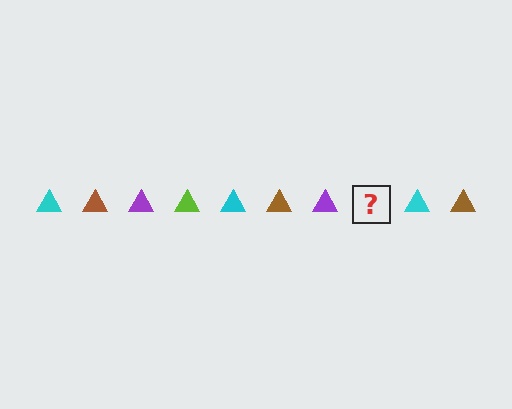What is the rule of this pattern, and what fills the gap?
The rule is that the pattern cycles through cyan, brown, purple, lime triangles. The gap should be filled with a lime triangle.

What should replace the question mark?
The question mark should be replaced with a lime triangle.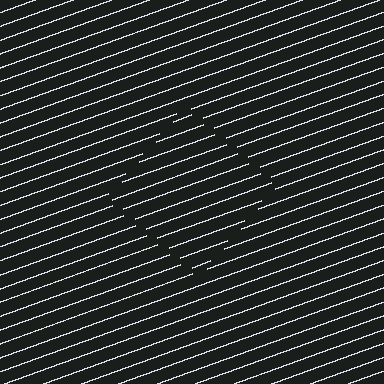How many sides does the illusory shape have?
4 sides — the line-ends trace a square.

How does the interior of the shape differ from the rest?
The interior of the shape contains the same grating, shifted by half a period — the contour is defined by the phase discontinuity where line-ends from the inner and outer gratings abut.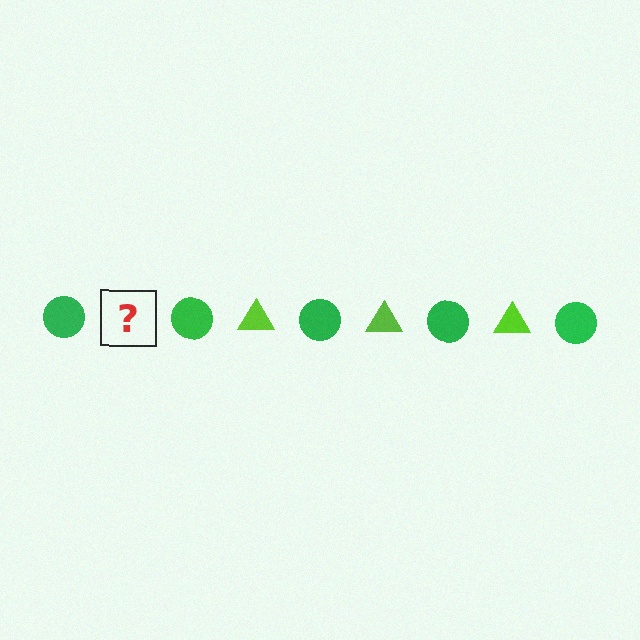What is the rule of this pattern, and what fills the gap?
The rule is that the pattern alternates between green circle and lime triangle. The gap should be filled with a lime triangle.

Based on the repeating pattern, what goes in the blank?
The blank should be a lime triangle.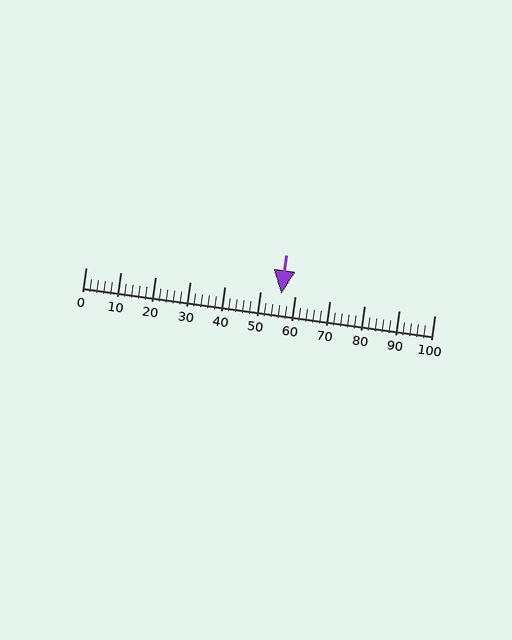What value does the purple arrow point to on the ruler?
The purple arrow points to approximately 56.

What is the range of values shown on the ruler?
The ruler shows values from 0 to 100.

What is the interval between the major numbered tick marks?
The major tick marks are spaced 10 units apart.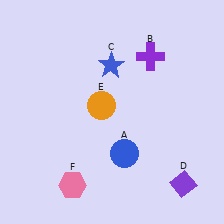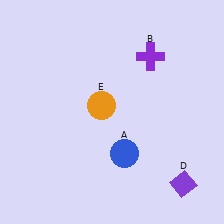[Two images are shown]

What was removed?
The pink hexagon (F), the blue star (C) were removed in Image 2.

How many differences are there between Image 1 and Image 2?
There are 2 differences between the two images.